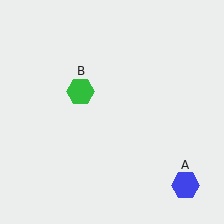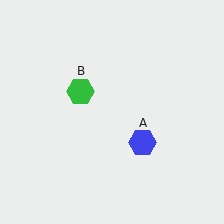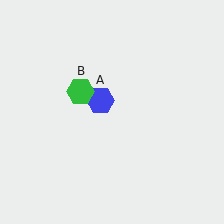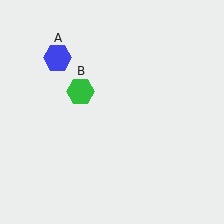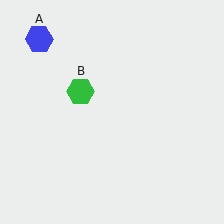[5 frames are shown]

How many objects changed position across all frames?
1 object changed position: blue hexagon (object A).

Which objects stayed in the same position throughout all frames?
Green hexagon (object B) remained stationary.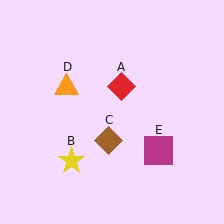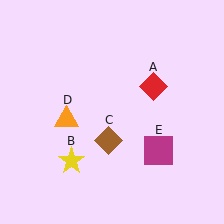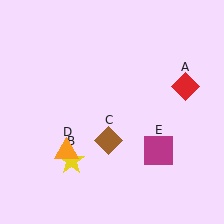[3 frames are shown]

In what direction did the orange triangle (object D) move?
The orange triangle (object D) moved down.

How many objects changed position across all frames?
2 objects changed position: red diamond (object A), orange triangle (object D).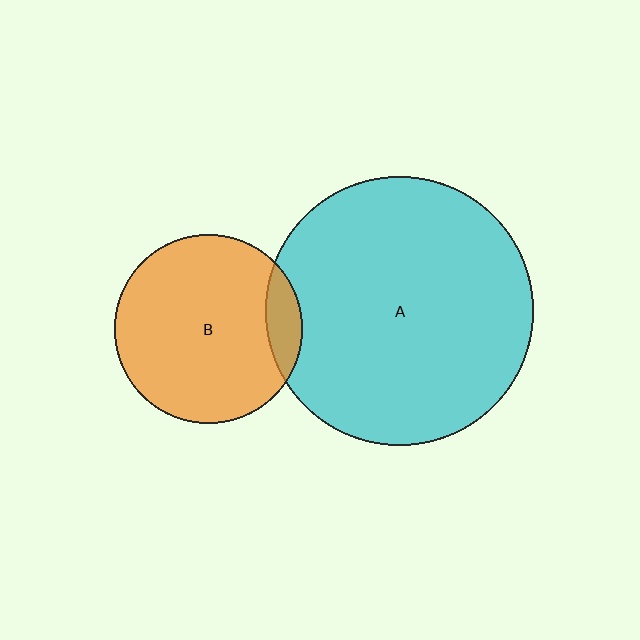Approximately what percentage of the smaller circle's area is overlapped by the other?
Approximately 10%.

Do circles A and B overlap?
Yes.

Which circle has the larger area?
Circle A (cyan).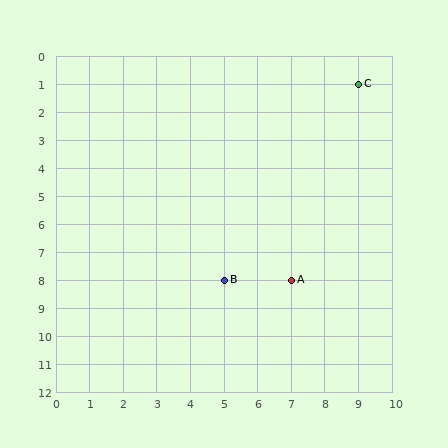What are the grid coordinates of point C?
Point C is at grid coordinates (9, 1).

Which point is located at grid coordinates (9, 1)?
Point C is at (9, 1).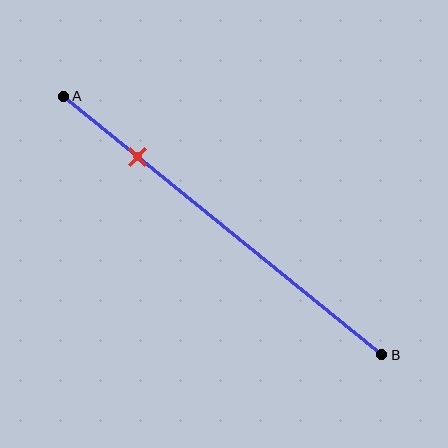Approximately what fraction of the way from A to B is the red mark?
The red mark is approximately 25% of the way from A to B.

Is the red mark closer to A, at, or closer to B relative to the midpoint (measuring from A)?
The red mark is closer to point A than the midpoint of segment AB.